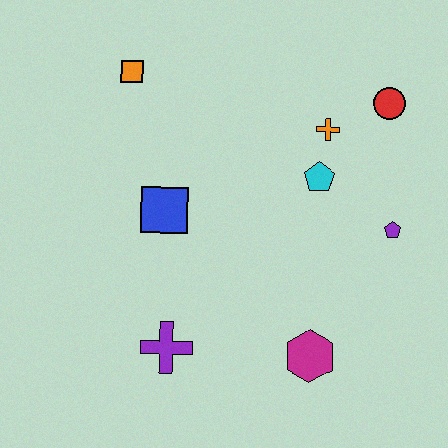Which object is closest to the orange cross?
The cyan pentagon is closest to the orange cross.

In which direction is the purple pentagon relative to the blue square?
The purple pentagon is to the right of the blue square.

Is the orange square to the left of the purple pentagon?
Yes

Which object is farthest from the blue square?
The red circle is farthest from the blue square.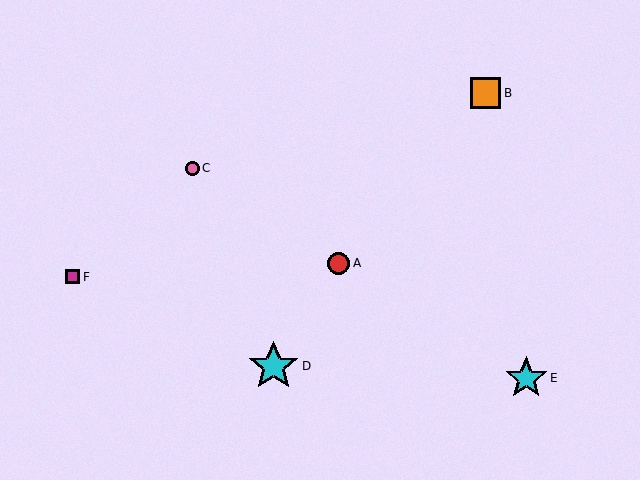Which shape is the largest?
The cyan star (labeled D) is the largest.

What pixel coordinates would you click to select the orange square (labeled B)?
Click at (485, 93) to select the orange square B.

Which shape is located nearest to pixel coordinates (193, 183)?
The pink circle (labeled C) at (192, 168) is nearest to that location.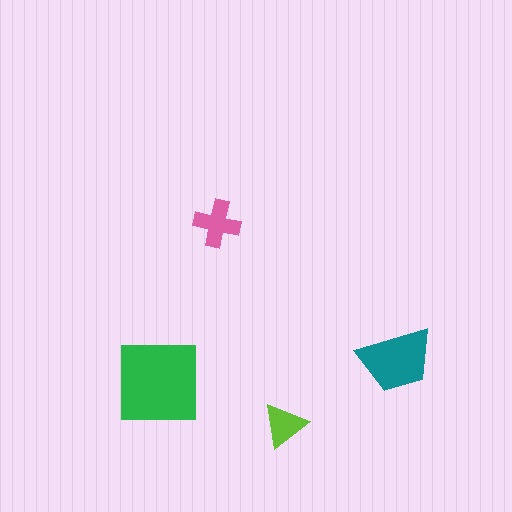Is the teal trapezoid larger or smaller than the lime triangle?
Larger.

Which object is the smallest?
The lime triangle.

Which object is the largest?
The green square.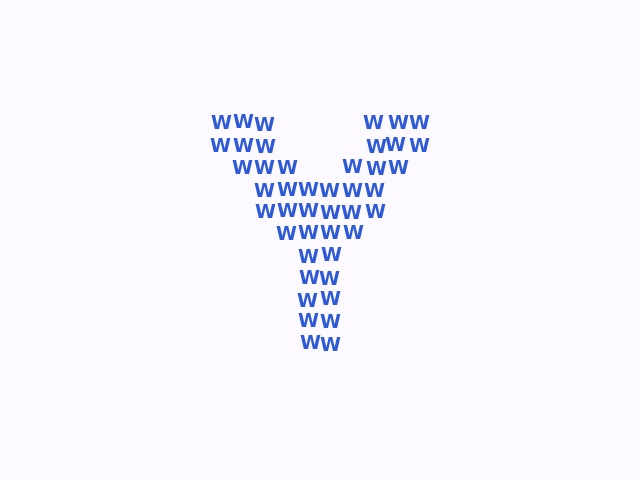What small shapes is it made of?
It is made of small letter W's.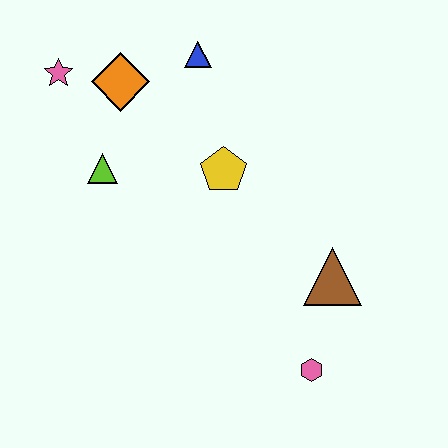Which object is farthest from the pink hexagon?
The pink star is farthest from the pink hexagon.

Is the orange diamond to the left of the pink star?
No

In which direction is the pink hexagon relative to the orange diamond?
The pink hexagon is below the orange diamond.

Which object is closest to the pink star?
The orange diamond is closest to the pink star.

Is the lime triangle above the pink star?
No